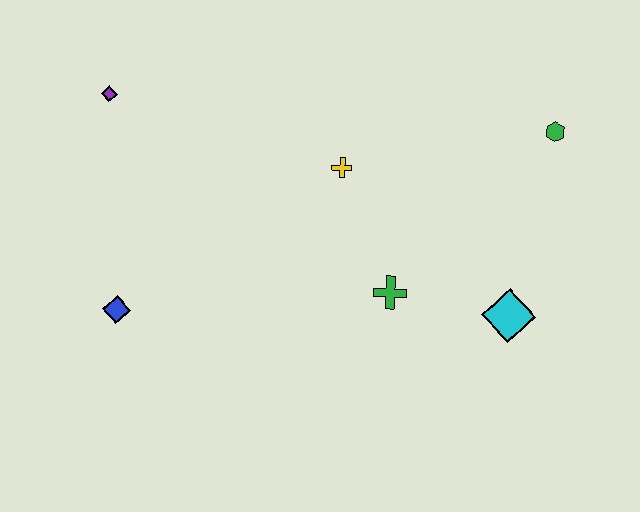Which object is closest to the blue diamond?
The purple diamond is closest to the blue diamond.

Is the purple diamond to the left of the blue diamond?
Yes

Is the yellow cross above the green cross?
Yes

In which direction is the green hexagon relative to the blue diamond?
The green hexagon is to the right of the blue diamond.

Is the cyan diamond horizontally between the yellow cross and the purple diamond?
No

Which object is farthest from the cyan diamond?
The purple diamond is farthest from the cyan diamond.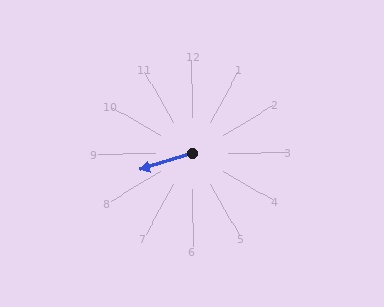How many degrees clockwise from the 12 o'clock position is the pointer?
Approximately 253 degrees.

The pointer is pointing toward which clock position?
Roughly 8 o'clock.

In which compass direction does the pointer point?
West.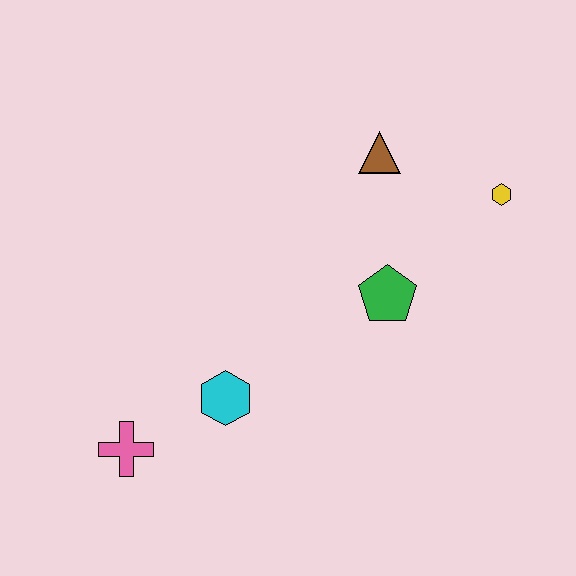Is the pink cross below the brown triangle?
Yes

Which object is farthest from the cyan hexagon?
The yellow hexagon is farthest from the cyan hexagon.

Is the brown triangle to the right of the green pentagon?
No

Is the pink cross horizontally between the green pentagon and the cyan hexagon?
No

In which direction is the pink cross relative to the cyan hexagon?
The pink cross is to the left of the cyan hexagon.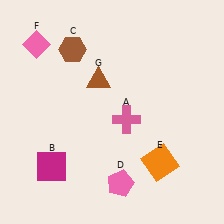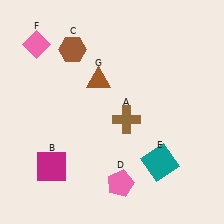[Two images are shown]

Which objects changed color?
A changed from pink to brown. E changed from orange to teal.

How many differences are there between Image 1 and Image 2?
There are 2 differences between the two images.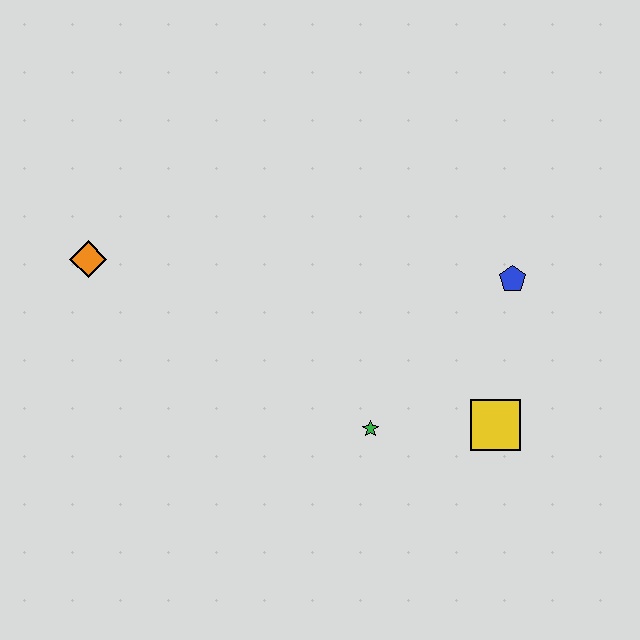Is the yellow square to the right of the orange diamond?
Yes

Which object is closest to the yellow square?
The green star is closest to the yellow square.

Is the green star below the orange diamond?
Yes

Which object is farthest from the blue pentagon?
The orange diamond is farthest from the blue pentagon.